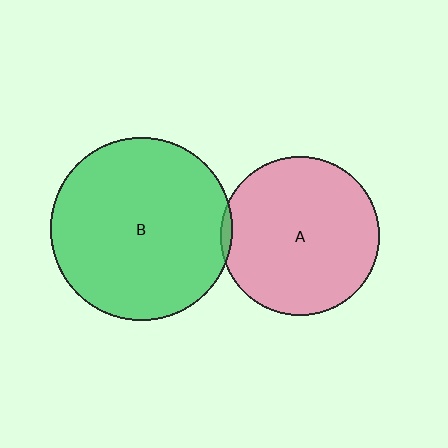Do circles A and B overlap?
Yes.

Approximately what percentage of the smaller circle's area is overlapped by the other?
Approximately 5%.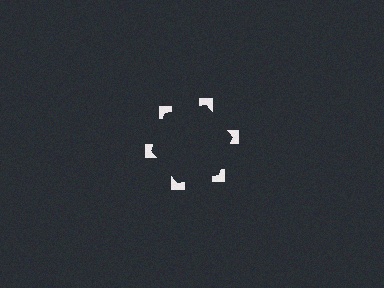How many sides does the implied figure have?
6 sides.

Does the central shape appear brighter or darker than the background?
It typically appears slightly darker than the background, even though no actual brightness change is drawn.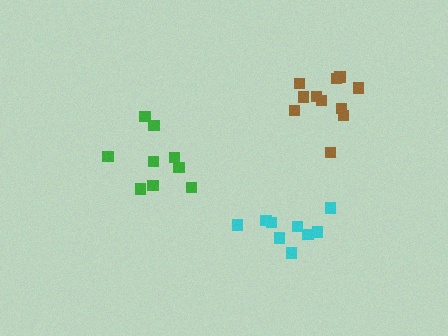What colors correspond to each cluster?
The clusters are colored: cyan, green, brown.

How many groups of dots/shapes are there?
There are 3 groups.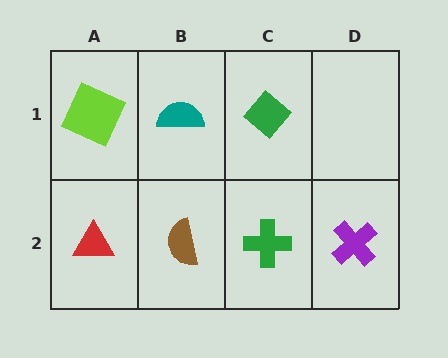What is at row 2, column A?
A red triangle.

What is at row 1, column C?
A green diamond.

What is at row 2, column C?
A green cross.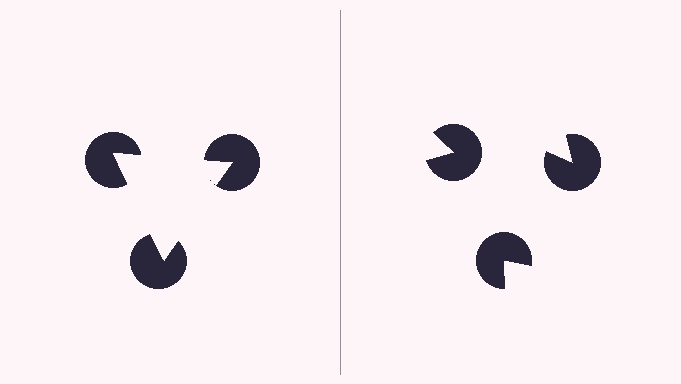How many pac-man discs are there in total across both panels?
6 — 3 on each side.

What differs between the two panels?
The pac-man discs are positioned identically on both sides; only the wedge orientations differ. On the left they align to a triangle; on the right they are misaligned.